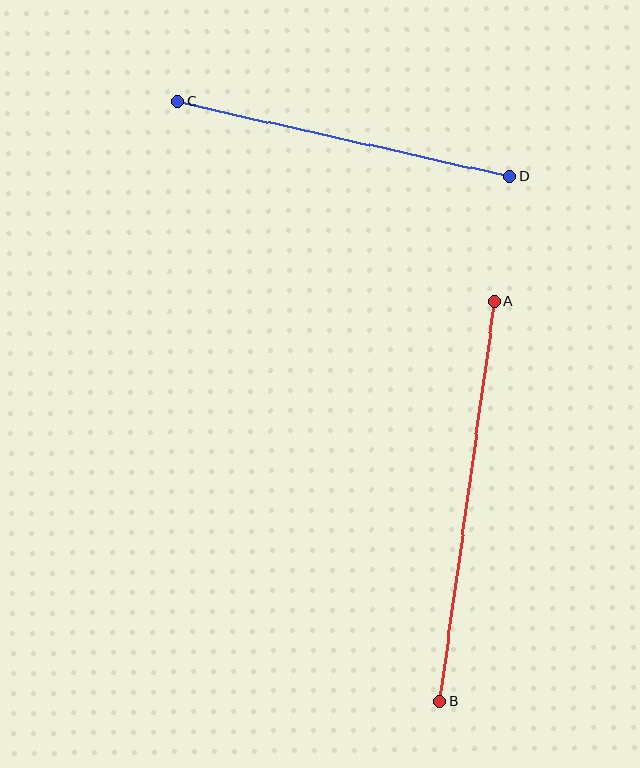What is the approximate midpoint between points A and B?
The midpoint is at approximately (467, 501) pixels.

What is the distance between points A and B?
The distance is approximately 403 pixels.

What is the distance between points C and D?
The distance is approximately 340 pixels.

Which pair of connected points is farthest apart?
Points A and B are farthest apart.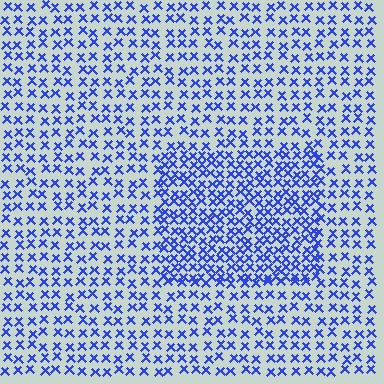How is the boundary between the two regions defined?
The boundary is defined by a change in element density (approximately 1.8x ratio). All elements are the same color, size, and shape.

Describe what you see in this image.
The image contains small blue elements arranged at two different densities. A rectangle-shaped region is visible where the elements are more densely packed than the surrounding area.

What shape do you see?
I see a rectangle.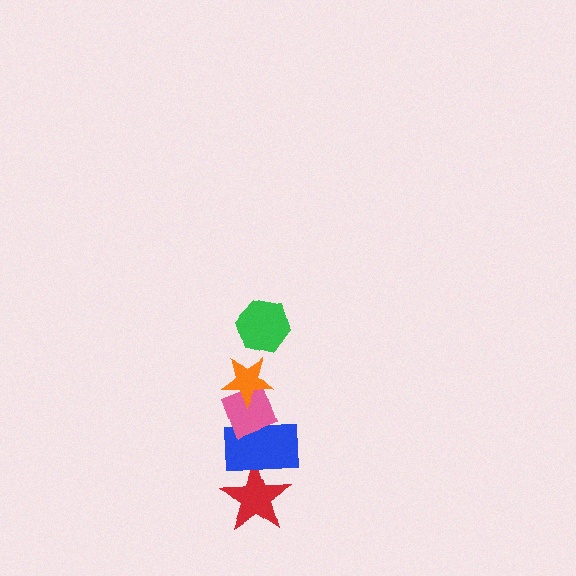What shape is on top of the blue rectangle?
The pink diamond is on top of the blue rectangle.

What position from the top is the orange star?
The orange star is 2nd from the top.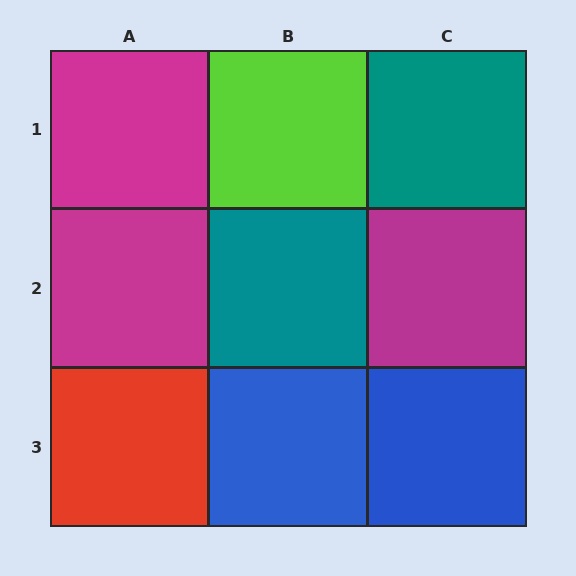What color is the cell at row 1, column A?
Magenta.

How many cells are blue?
2 cells are blue.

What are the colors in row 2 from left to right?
Magenta, teal, magenta.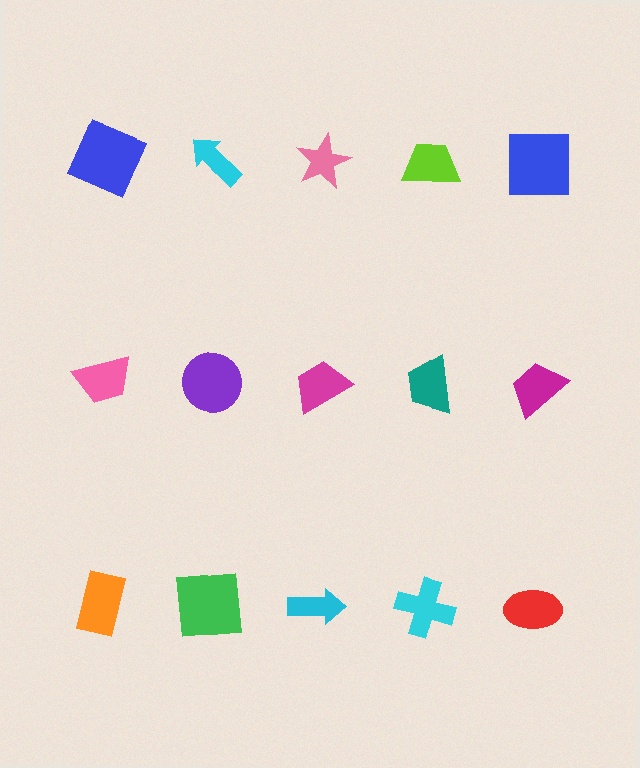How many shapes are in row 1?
5 shapes.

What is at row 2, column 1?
A pink trapezoid.